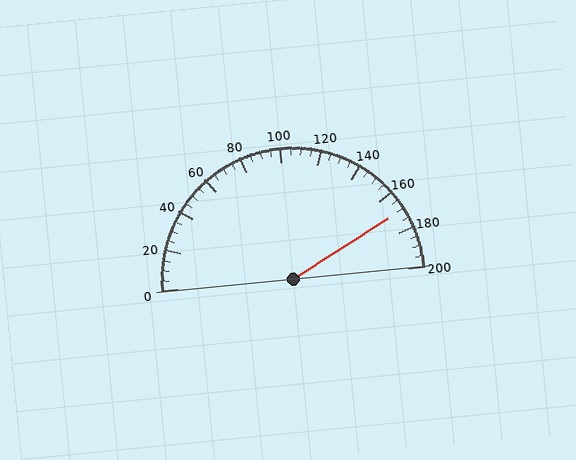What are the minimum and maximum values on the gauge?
The gauge ranges from 0 to 200.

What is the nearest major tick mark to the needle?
The nearest major tick mark is 160.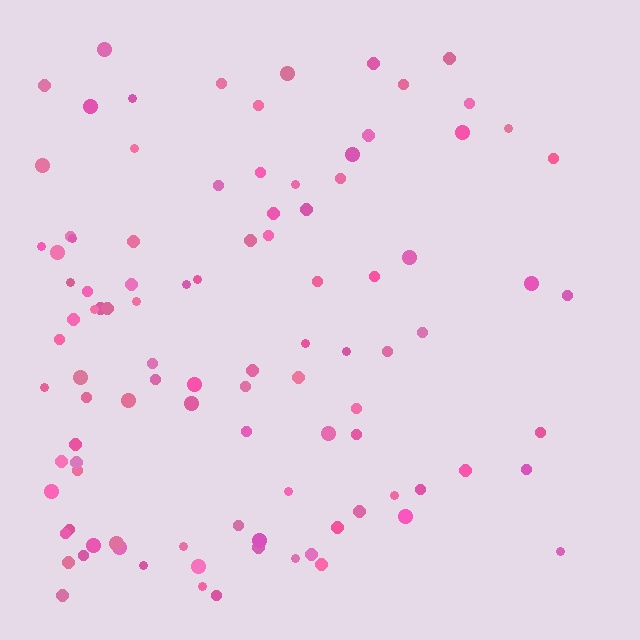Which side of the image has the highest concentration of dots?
The left.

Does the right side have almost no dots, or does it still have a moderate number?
Still a moderate number, just noticeably fewer than the left.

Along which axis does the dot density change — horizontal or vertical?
Horizontal.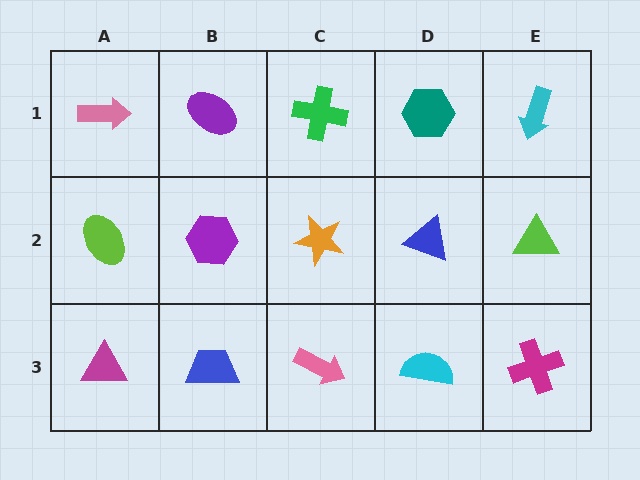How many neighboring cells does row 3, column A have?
2.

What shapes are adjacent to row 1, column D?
A blue triangle (row 2, column D), a green cross (row 1, column C), a cyan arrow (row 1, column E).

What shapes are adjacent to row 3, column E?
A lime triangle (row 2, column E), a cyan semicircle (row 3, column D).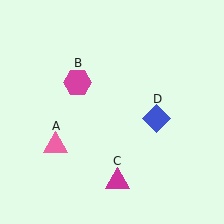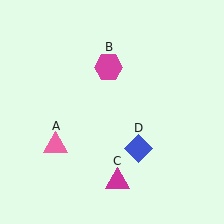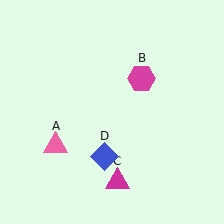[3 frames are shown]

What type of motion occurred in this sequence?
The magenta hexagon (object B), blue diamond (object D) rotated clockwise around the center of the scene.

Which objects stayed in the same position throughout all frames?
Pink triangle (object A) and magenta triangle (object C) remained stationary.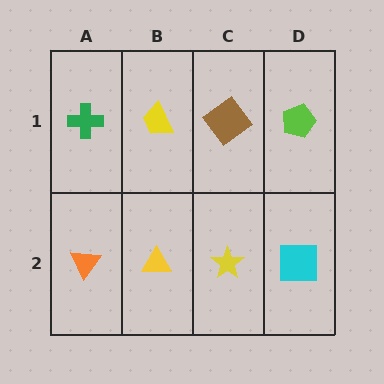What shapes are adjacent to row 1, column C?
A yellow star (row 2, column C), a yellow trapezoid (row 1, column B), a lime pentagon (row 1, column D).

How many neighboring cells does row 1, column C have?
3.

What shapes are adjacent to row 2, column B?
A yellow trapezoid (row 1, column B), an orange triangle (row 2, column A), a yellow star (row 2, column C).